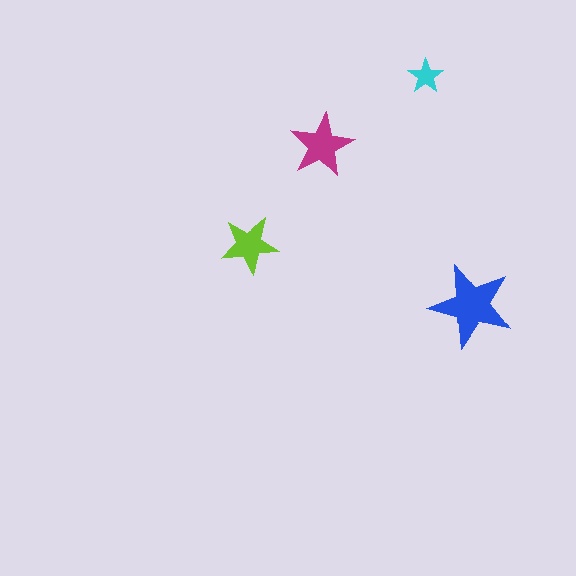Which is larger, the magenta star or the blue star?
The blue one.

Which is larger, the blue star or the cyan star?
The blue one.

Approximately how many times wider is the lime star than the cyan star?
About 1.5 times wider.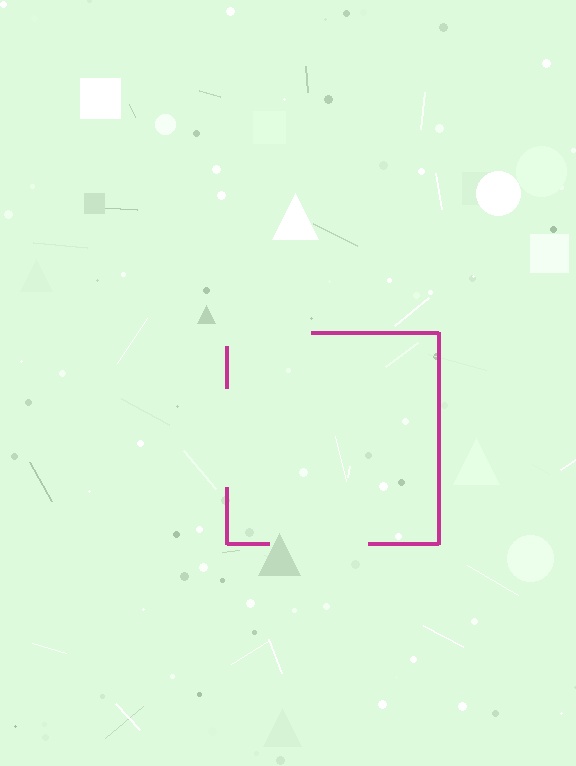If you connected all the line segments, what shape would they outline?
They would outline a square.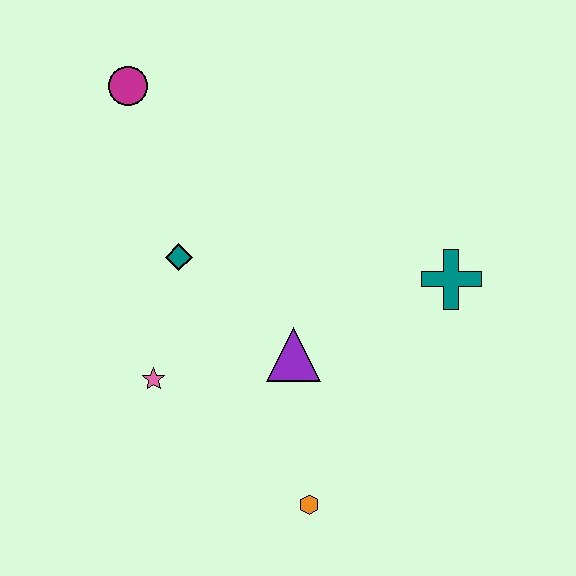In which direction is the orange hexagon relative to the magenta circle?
The orange hexagon is below the magenta circle.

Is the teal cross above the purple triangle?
Yes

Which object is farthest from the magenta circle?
The orange hexagon is farthest from the magenta circle.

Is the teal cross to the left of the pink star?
No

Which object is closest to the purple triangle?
The pink star is closest to the purple triangle.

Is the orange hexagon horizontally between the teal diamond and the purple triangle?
No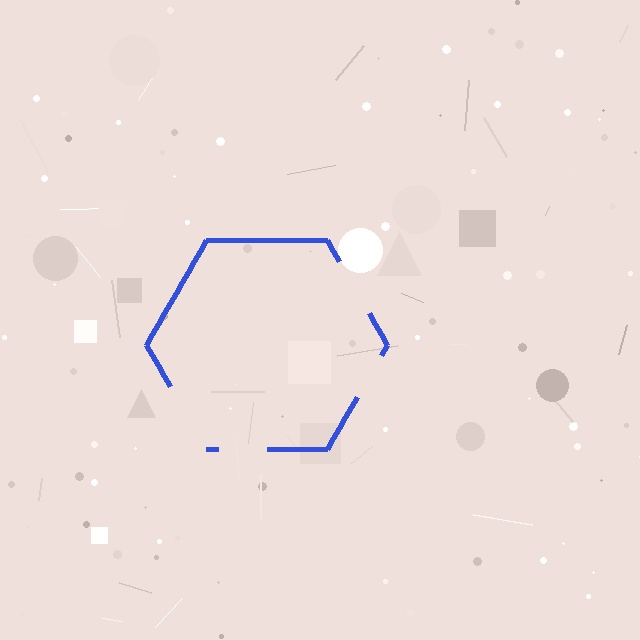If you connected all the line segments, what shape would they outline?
They would outline a hexagon.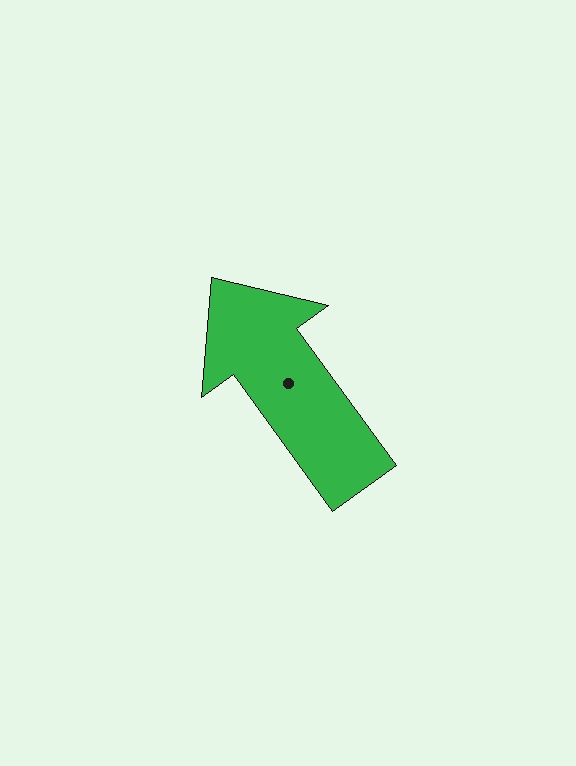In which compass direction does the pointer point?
Northwest.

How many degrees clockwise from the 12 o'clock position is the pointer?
Approximately 324 degrees.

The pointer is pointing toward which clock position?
Roughly 11 o'clock.